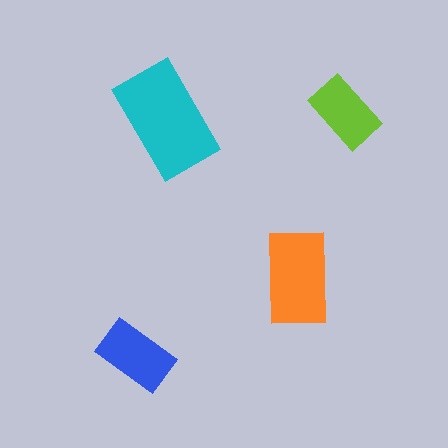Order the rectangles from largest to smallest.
the cyan one, the orange one, the blue one, the lime one.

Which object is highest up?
The lime rectangle is topmost.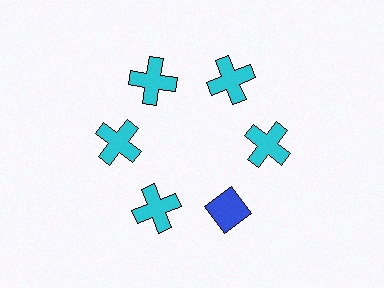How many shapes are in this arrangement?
There are 6 shapes arranged in a ring pattern.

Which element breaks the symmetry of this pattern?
The blue diamond at roughly the 5 o'clock position breaks the symmetry. All other shapes are cyan crosses.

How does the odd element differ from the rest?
It differs in both color (blue instead of cyan) and shape (diamond instead of cross).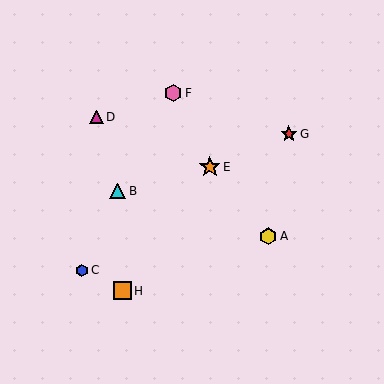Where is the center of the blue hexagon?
The center of the blue hexagon is at (82, 270).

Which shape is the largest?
The orange star (labeled E) is the largest.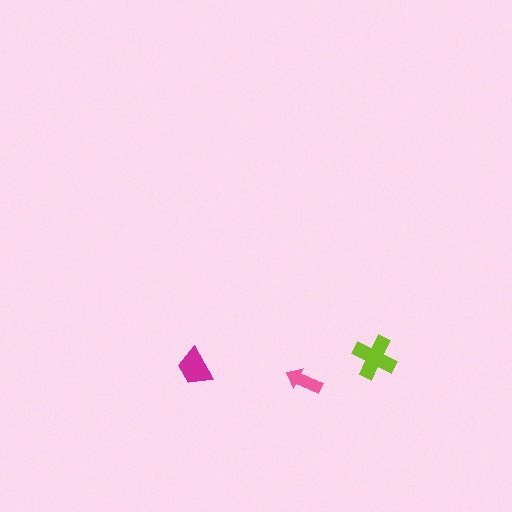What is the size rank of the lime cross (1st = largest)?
1st.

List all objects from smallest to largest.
The pink arrow, the magenta trapezoid, the lime cross.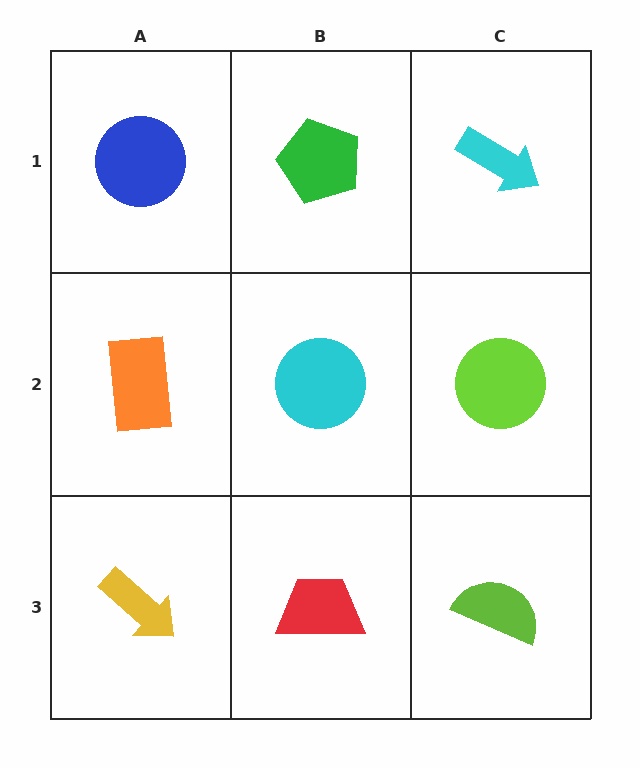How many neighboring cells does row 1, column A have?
2.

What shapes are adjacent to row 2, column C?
A cyan arrow (row 1, column C), a lime semicircle (row 3, column C), a cyan circle (row 2, column B).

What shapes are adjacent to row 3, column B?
A cyan circle (row 2, column B), a yellow arrow (row 3, column A), a lime semicircle (row 3, column C).